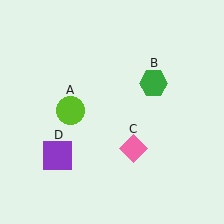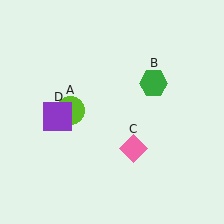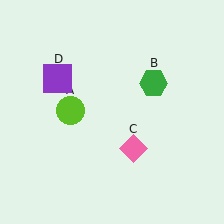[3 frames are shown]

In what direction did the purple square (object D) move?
The purple square (object D) moved up.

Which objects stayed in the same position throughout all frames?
Lime circle (object A) and green hexagon (object B) and pink diamond (object C) remained stationary.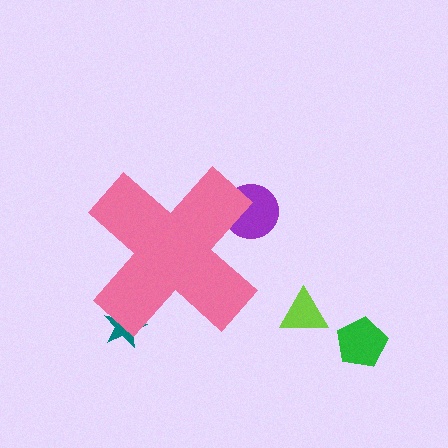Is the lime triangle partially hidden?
No, the lime triangle is fully visible.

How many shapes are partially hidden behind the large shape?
2 shapes are partially hidden.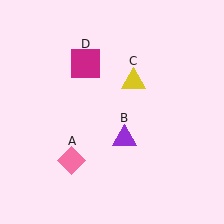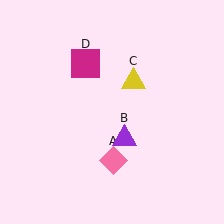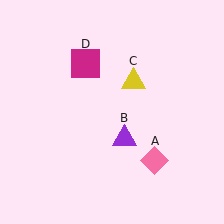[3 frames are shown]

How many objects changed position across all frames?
1 object changed position: pink diamond (object A).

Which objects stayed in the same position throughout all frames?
Purple triangle (object B) and yellow triangle (object C) and magenta square (object D) remained stationary.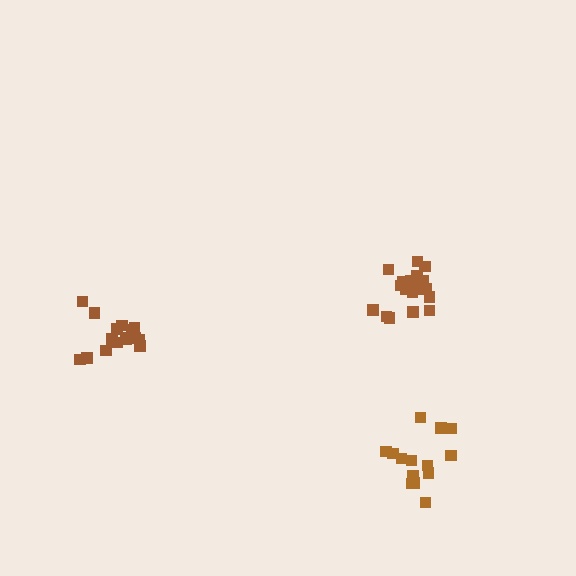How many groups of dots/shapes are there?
There are 3 groups.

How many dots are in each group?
Group 1: 16 dots, Group 2: 19 dots, Group 3: 14 dots (49 total).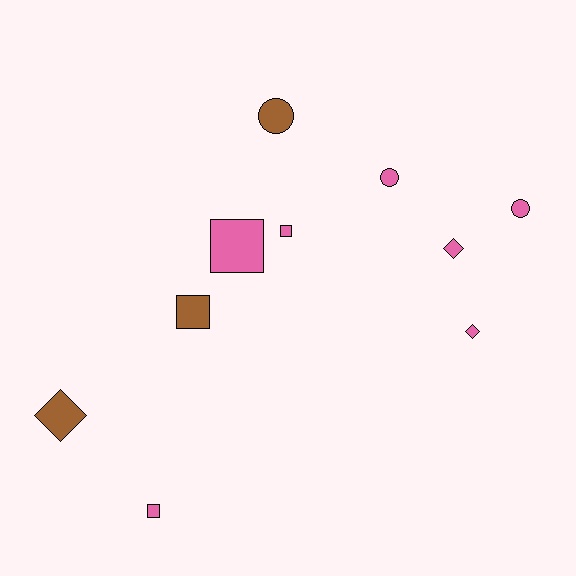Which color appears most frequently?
Pink, with 7 objects.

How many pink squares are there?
There are 3 pink squares.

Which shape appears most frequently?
Square, with 4 objects.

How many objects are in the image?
There are 10 objects.